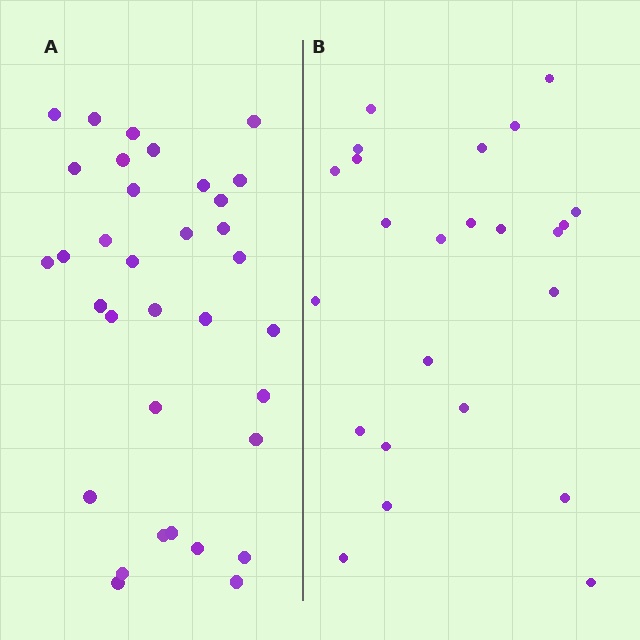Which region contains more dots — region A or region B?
Region A (the left region) has more dots.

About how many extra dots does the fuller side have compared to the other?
Region A has roughly 10 or so more dots than region B.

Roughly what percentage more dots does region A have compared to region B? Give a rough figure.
About 40% more.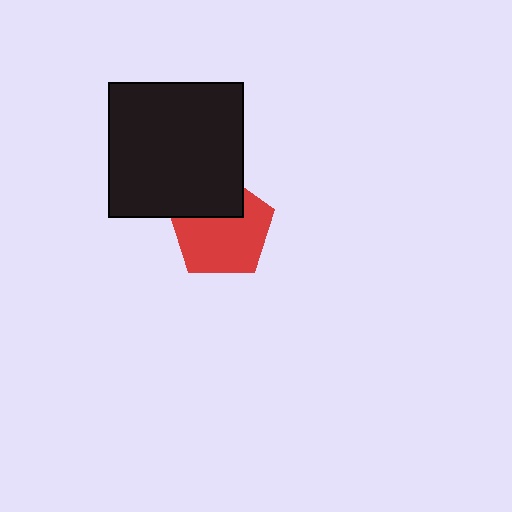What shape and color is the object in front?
The object in front is a black square.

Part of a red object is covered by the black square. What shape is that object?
It is a pentagon.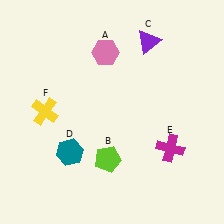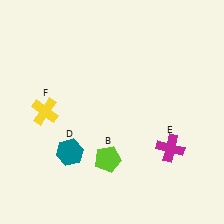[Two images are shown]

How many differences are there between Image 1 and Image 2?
There are 2 differences between the two images.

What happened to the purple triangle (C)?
The purple triangle (C) was removed in Image 2. It was in the top-right area of Image 1.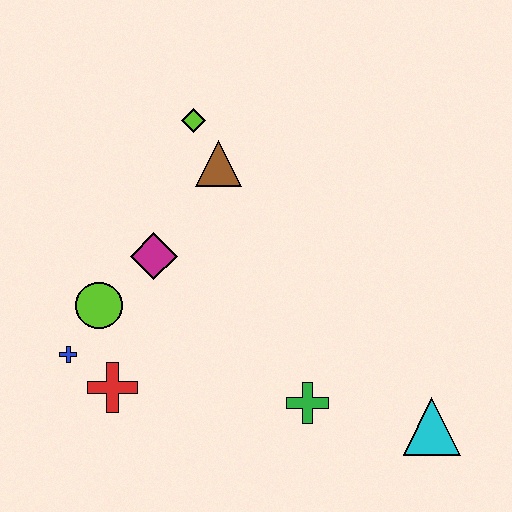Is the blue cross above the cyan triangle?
Yes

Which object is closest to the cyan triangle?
The green cross is closest to the cyan triangle.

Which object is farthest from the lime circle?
The cyan triangle is farthest from the lime circle.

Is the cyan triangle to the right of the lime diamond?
Yes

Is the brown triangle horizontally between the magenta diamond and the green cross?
Yes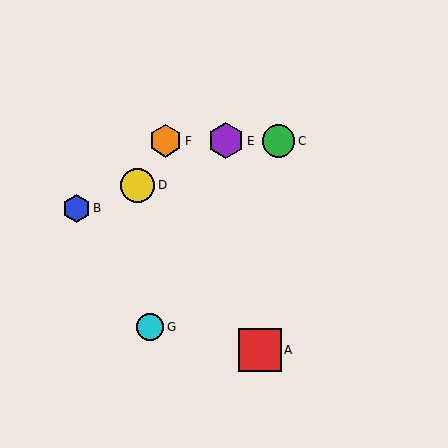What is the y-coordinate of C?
Object C is at y≈141.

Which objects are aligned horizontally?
Objects C, E, F are aligned horizontally.